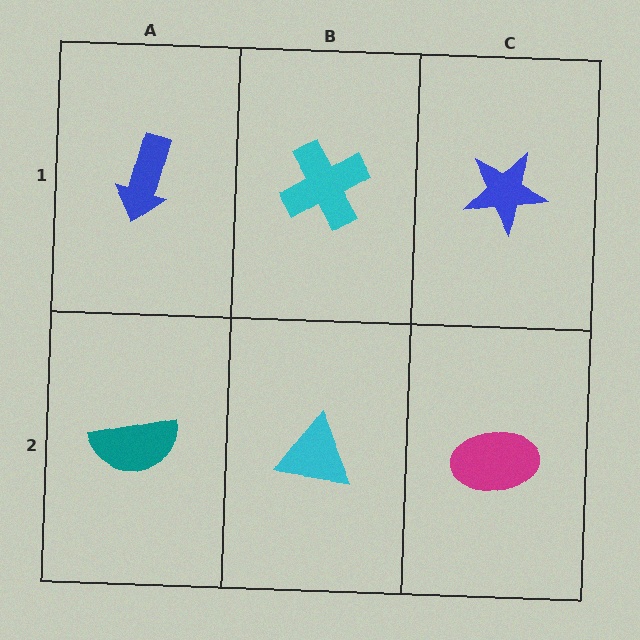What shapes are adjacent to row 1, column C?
A magenta ellipse (row 2, column C), a cyan cross (row 1, column B).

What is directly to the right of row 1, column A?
A cyan cross.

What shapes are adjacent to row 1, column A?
A teal semicircle (row 2, column A), a cyan cross (row 1, column B).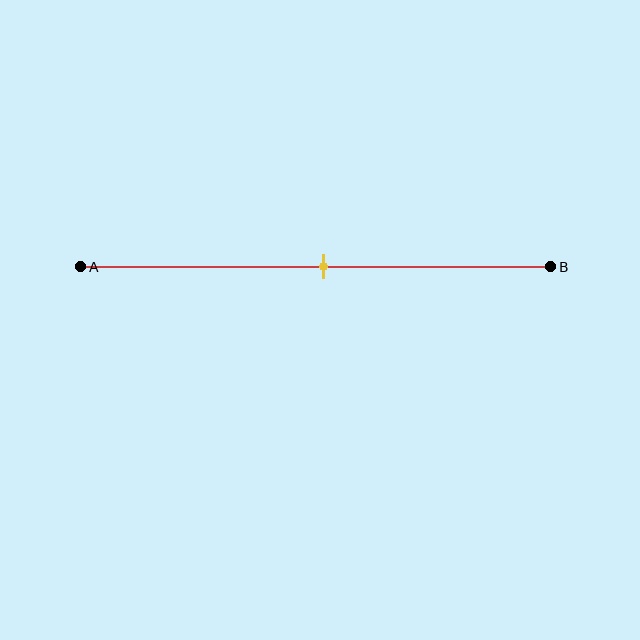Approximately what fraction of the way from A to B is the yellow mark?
The yellow mark is approximately 50% of the way from A to B.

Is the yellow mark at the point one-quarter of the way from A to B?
No, the mark is at about 50% from A, not at the 25% one-quarter point.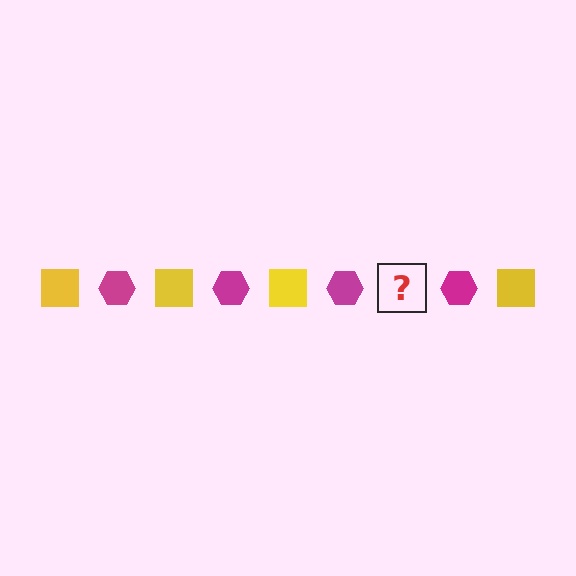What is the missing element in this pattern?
The missing element is a yellow square.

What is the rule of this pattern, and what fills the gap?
The rule is that the pattern alternates between yellow square and magenta hexagon. The gap should be filled with a yellow square.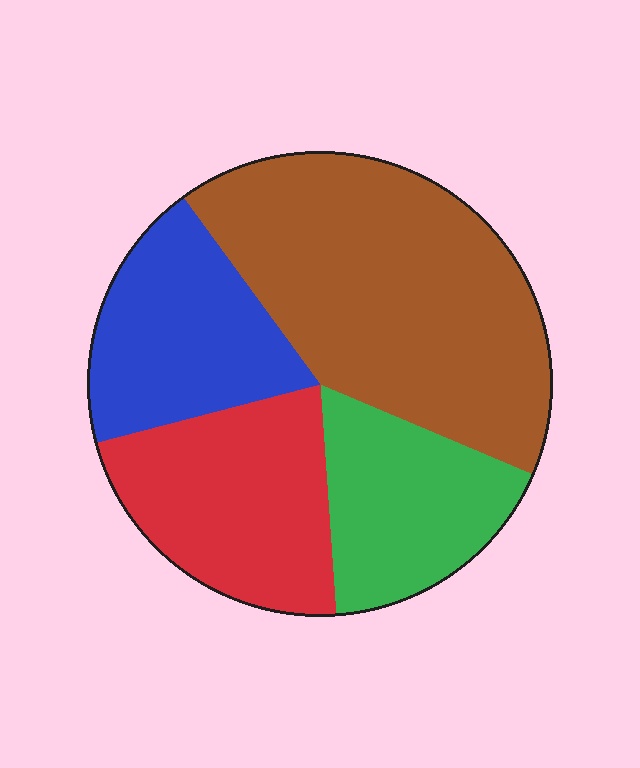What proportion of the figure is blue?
Blue covers 19% of the figure.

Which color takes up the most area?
Brown, at roughly 40%.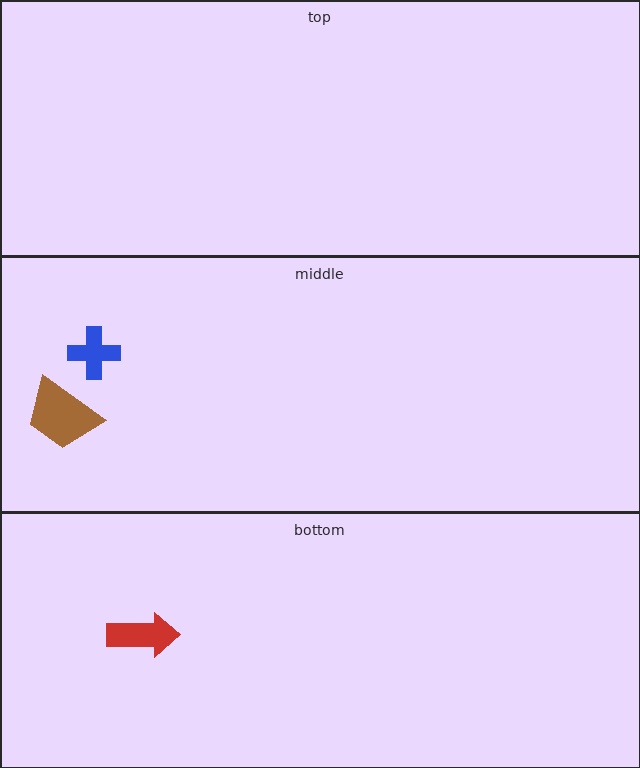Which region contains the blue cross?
The middle region.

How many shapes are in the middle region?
2.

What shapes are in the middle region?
The blue cross, the brown trapezoid.